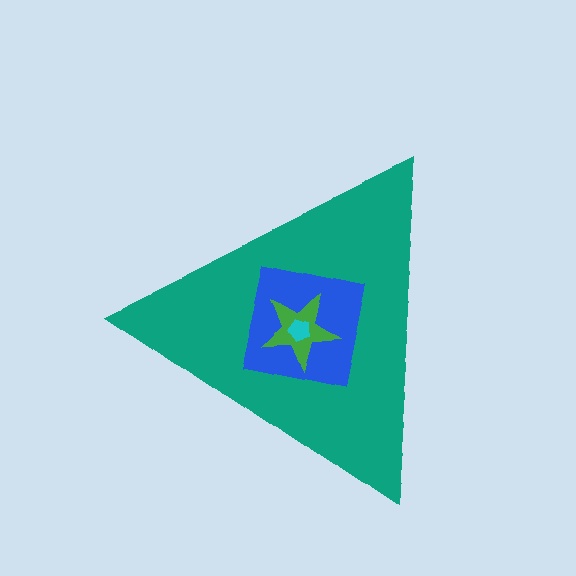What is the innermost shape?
The cyan pentagon.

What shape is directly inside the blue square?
The green star.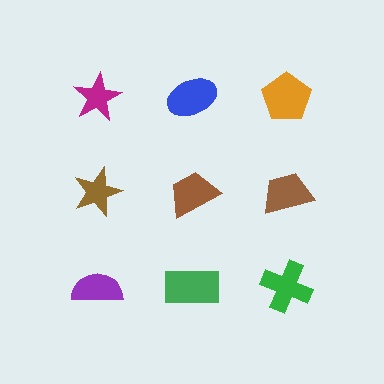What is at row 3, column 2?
A green rectangle.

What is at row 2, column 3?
A brown trapezoid.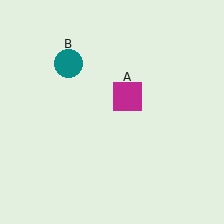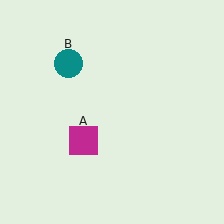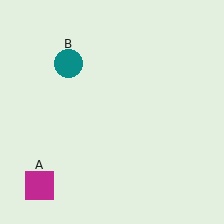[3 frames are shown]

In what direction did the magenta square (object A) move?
The magenta square (object A) moved down and to the left.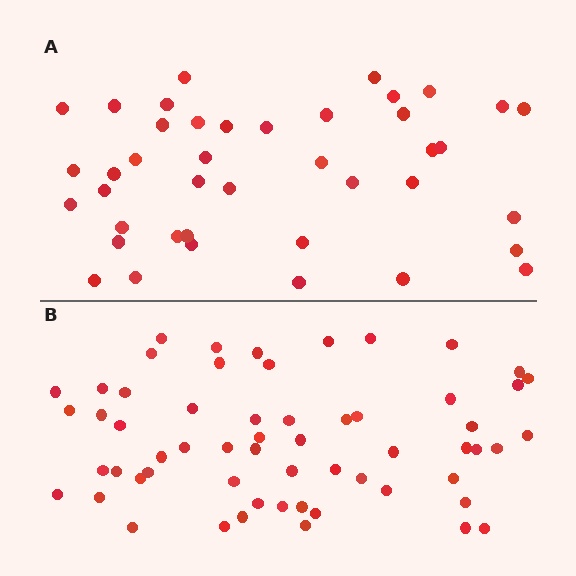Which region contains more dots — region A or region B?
Region B (the bottom region) has more dots.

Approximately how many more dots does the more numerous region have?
Region B has approximately 20 more dots than region A.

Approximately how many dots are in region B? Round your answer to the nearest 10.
About 60 dots. (The exact count is 59, which rounds to 60.)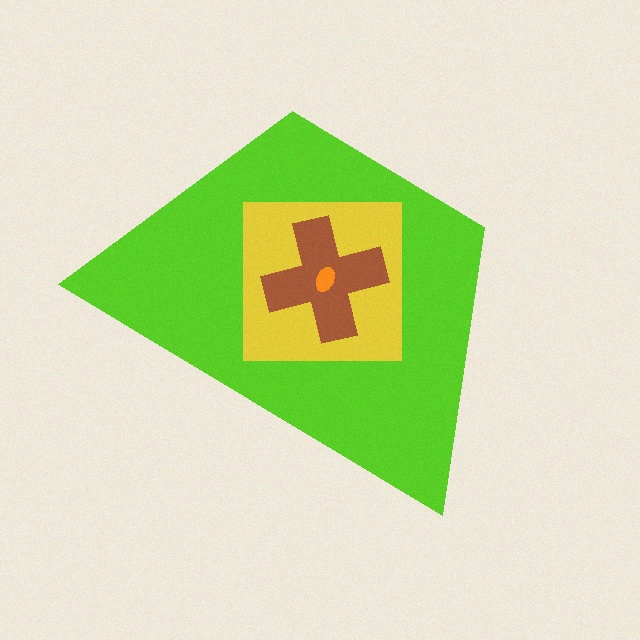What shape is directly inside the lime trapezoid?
The yellow square.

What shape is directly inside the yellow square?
The brown cross.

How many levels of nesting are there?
4.